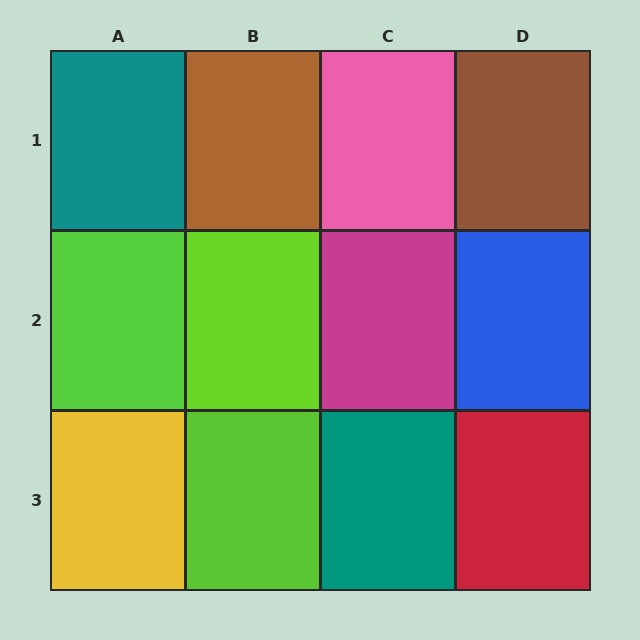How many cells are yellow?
1 cell is yellow.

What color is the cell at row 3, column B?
Lime.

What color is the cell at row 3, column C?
Teal.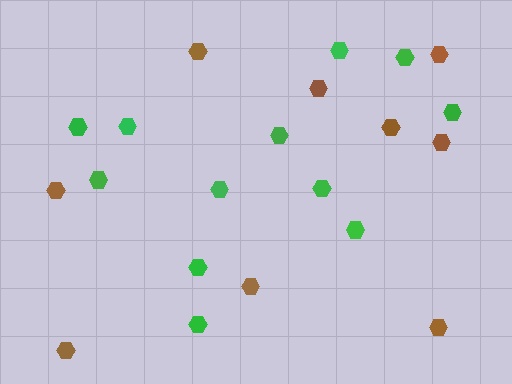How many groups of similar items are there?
There are 2 groups: one group of green hexagons (12) and one group of brown hexagons (9).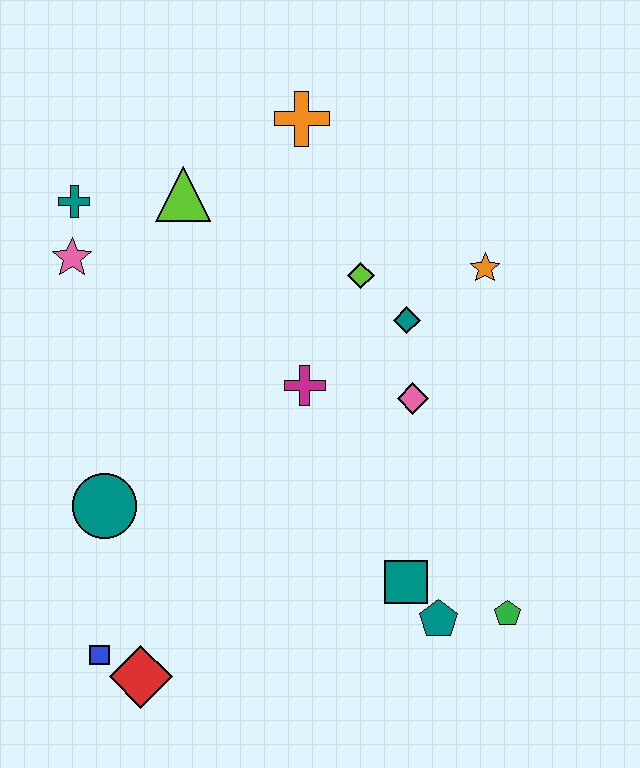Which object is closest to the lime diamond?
The teal diamond is closest to the lime diamond.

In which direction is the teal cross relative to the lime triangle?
The teal cross is to the left of the lime triangle.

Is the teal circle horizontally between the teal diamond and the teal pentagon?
No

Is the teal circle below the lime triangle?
Yes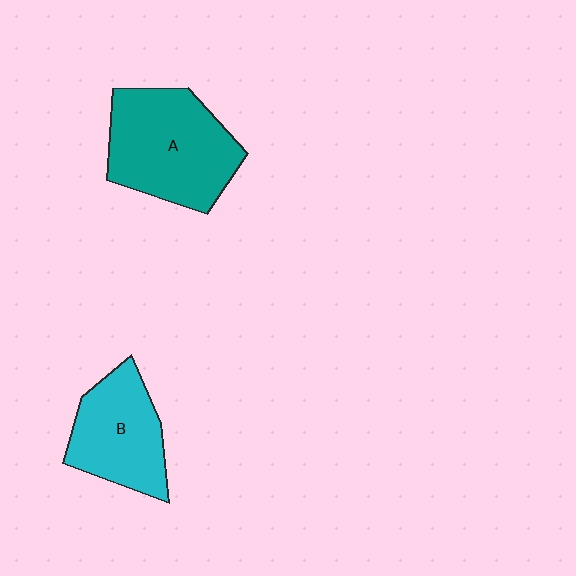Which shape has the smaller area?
Shape B (cyan).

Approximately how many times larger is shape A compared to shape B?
Approximately 1.4 times.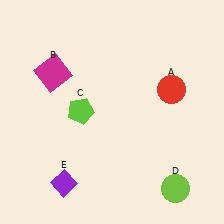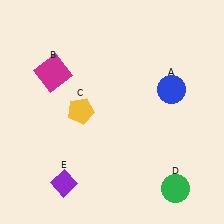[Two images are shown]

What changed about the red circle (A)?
In Image 1, A is red. In Image 2, it changed to blue.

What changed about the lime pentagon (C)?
In Image 1, C is lime. In Image 2, it changed to yellow.